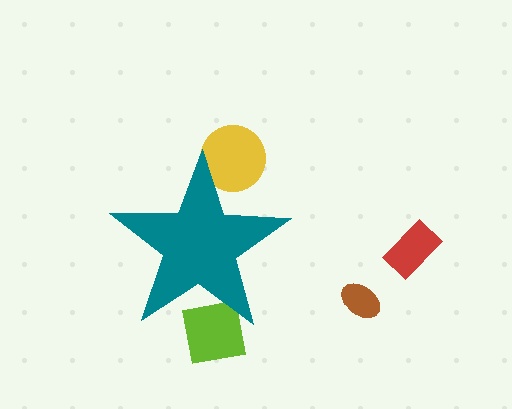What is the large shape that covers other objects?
A teal star.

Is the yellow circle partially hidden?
Yes, the yellow circle is partially hidden behind the teal star.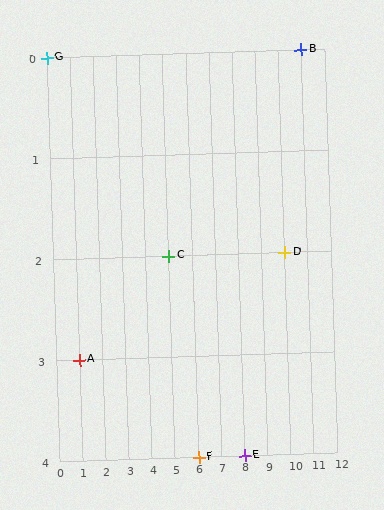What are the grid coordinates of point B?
Point B is at grid coordinates (11, 0).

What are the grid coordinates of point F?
Point F is at grid coordinates (6, 4).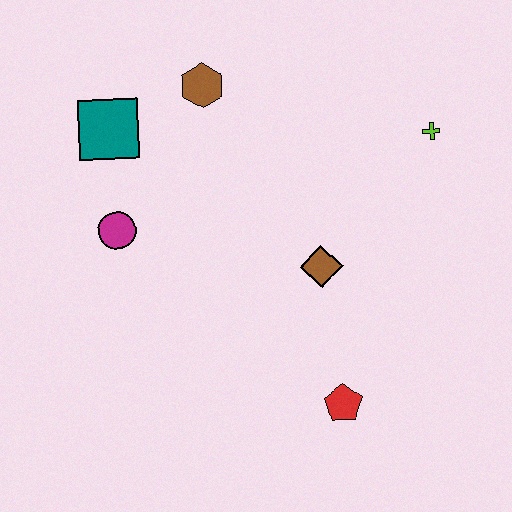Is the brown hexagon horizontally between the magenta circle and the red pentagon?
Yes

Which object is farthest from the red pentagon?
The teal square is farthest from the red pentagon.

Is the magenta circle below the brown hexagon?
Yes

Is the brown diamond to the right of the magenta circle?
Yes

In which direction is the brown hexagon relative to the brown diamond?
The brown hexagon is above the brown diamond.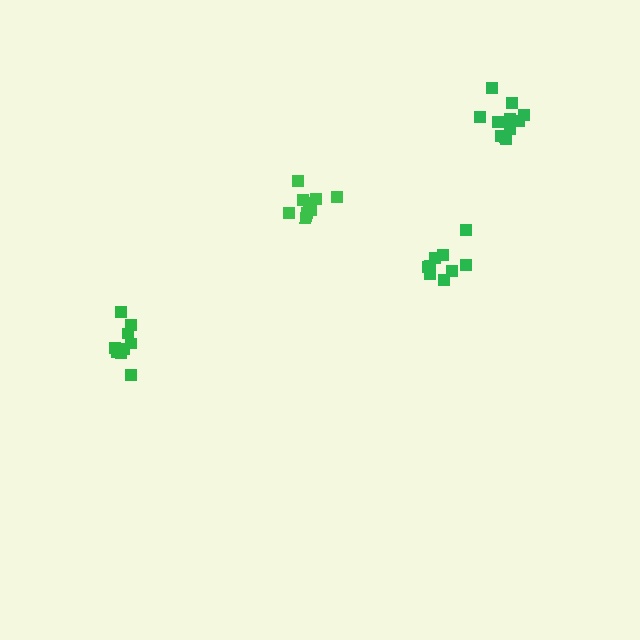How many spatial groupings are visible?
There are 4 spatial groupings.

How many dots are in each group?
Group 1: 11 dots, Group 2: 10 dots, Group 3: 9 dots, Group 4: 9 dots (39 total).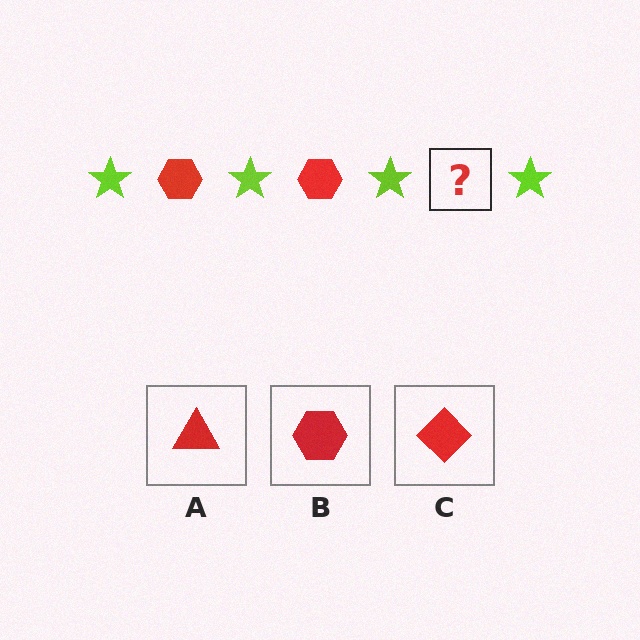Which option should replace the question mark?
Option B.